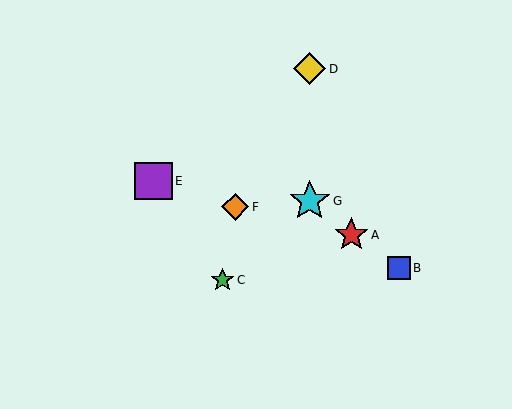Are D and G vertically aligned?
Yes, both are at x≈310.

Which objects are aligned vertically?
Objects D, G are aligned vertically.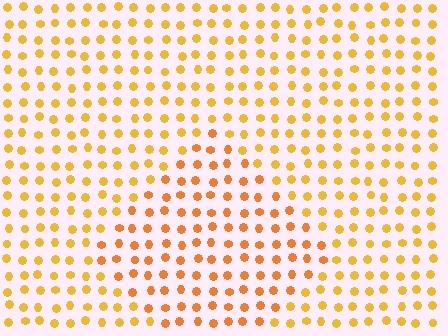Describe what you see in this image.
The image is filled with small yellow elements in a uniform arrangement. A diamond-shaped region is visible where the elements are tinted to a slightly different hue, forming a subtle color boundary.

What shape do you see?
I see a diamond.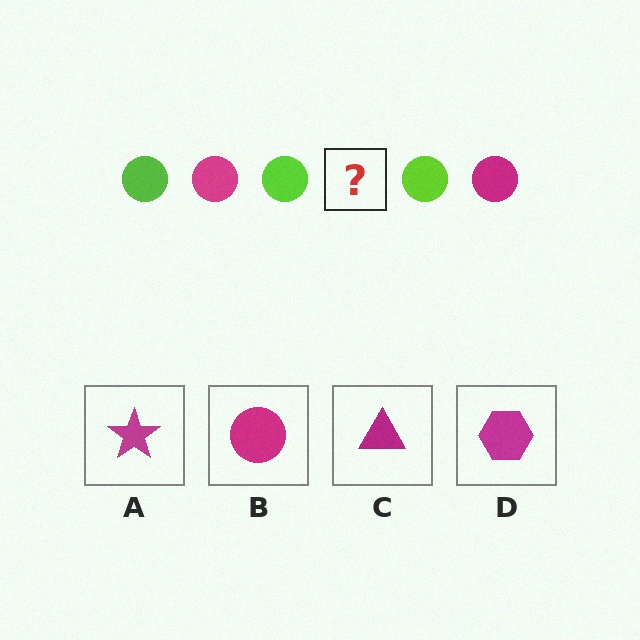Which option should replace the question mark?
Option B.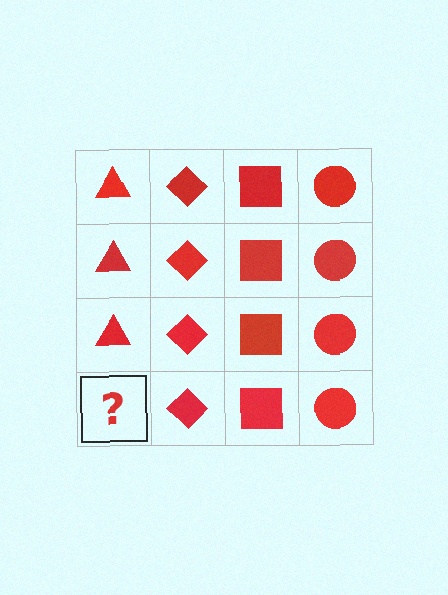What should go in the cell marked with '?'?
The missing cell should contain a red triangle.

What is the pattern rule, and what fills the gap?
The rule is that each column has a consistent shape. The gap should be filled with a red triangle.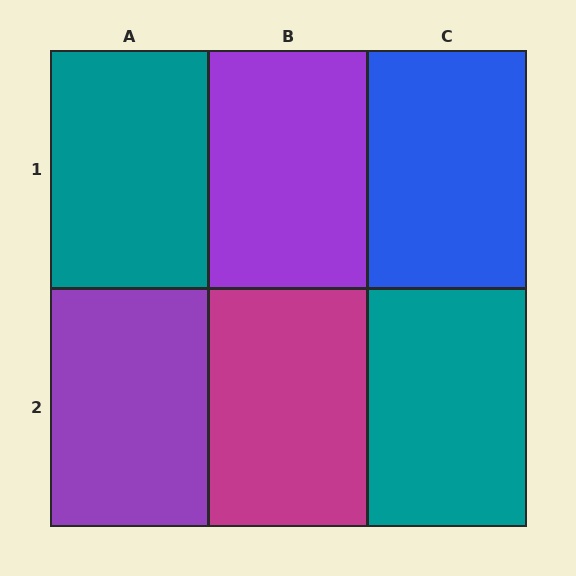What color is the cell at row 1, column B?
Purple.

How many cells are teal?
2 cells are teal.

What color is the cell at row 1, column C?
Blue.